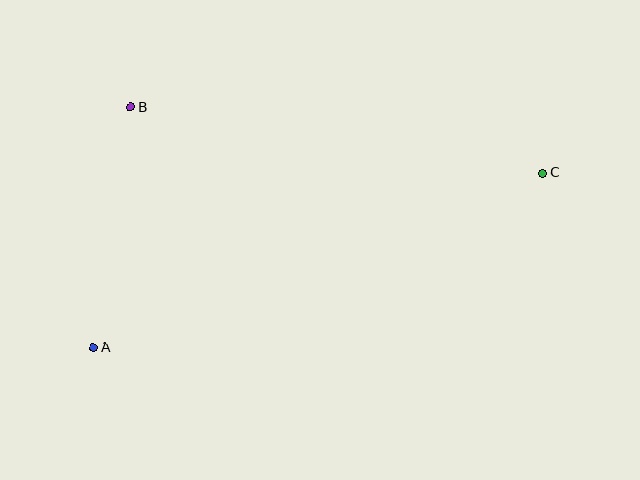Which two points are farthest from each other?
Points A and C are farthest from each other.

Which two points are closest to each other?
Points A and B are closest to each other.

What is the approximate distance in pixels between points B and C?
The distance between B and C is approximately 418 pixels.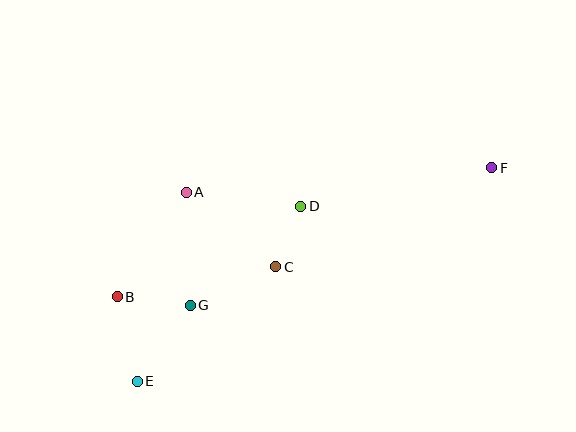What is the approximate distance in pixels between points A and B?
The distance between A and B is approximately 125 pixels.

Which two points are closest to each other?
Points C and D are closest to each other.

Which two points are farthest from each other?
Points E and F are farthest from each other.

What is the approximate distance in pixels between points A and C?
The distance between A and C is approximately 117 pixels.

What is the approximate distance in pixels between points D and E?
The distance between D and E is approximately 239 pixels.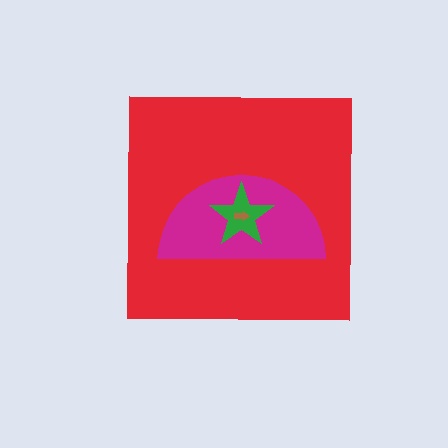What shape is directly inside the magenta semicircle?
The green star.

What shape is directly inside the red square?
The magenta semicircle.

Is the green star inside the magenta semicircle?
Yes.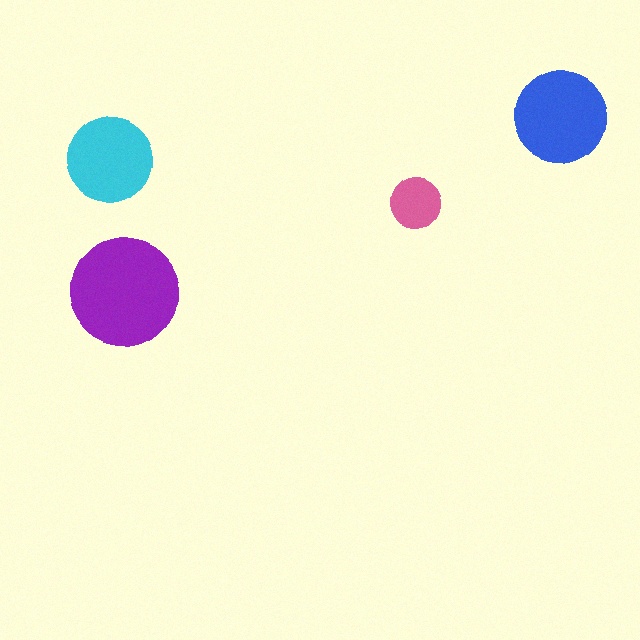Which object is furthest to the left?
The cyan circle is leftmost.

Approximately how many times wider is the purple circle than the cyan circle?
About 1.5 times wider.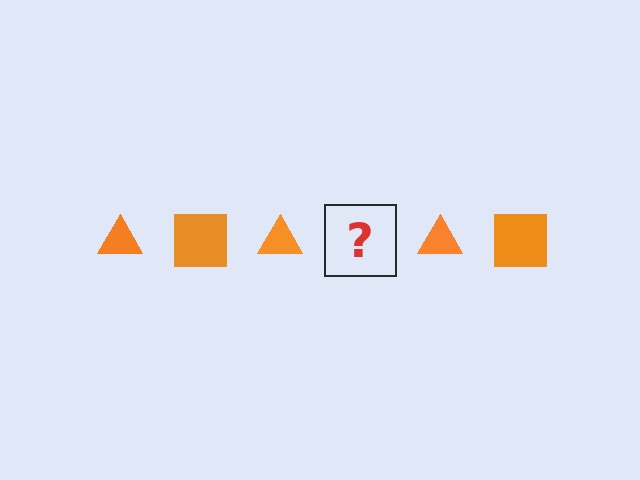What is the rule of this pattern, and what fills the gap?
The rule is that the pattern cycles through triangle, square shapes in orange. The gap should be filled with an orange square.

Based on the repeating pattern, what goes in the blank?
The blank should be an orange square.